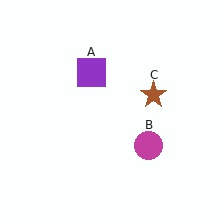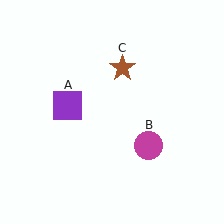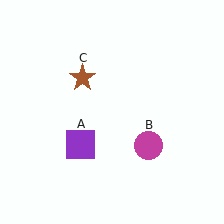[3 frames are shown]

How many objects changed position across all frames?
2 objects changed position: purple square (object A), brown star (object C).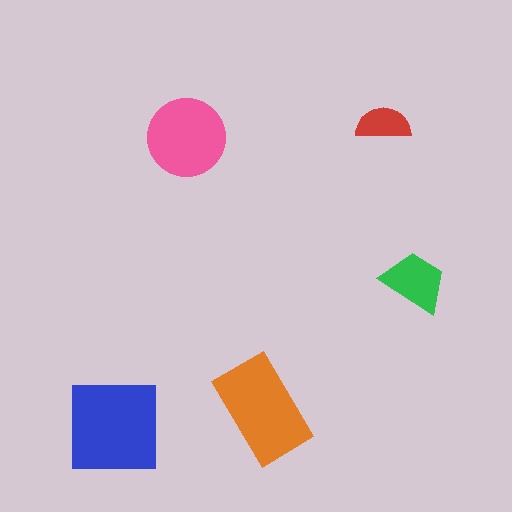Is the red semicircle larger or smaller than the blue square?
Smaller.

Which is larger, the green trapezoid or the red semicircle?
The green trapezoid.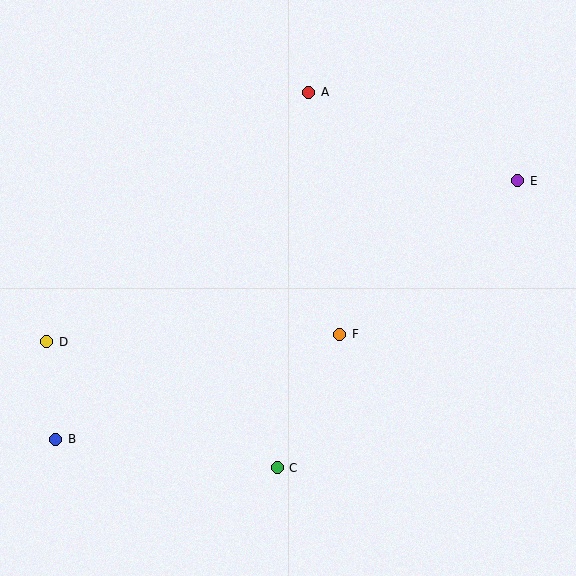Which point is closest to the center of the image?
Point F at (340, 334) is closest to the center.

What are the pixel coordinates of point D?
Point D is at (47, 342).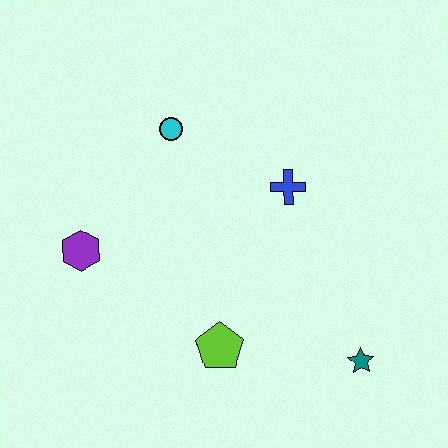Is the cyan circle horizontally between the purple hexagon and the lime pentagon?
Yes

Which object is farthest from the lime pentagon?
The cyan circle is farthest from the lime pentagon.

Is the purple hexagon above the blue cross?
No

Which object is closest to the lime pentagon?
The teal star is closest to the lime pentagon.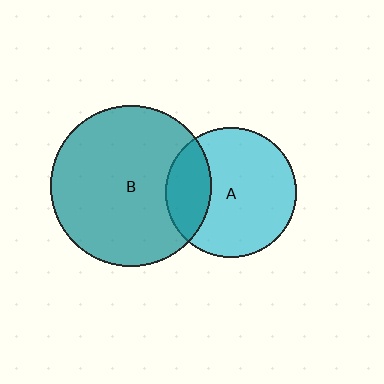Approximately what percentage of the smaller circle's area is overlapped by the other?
Approximately 25%.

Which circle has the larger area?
Circle B (teal).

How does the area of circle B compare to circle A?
Approximately 1.5 times.